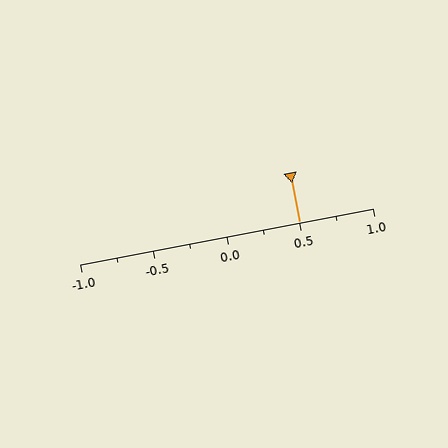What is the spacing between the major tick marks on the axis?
The major ticks are spaced 0.5 apart.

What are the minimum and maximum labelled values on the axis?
The axis runs from -1.0 to 1.0.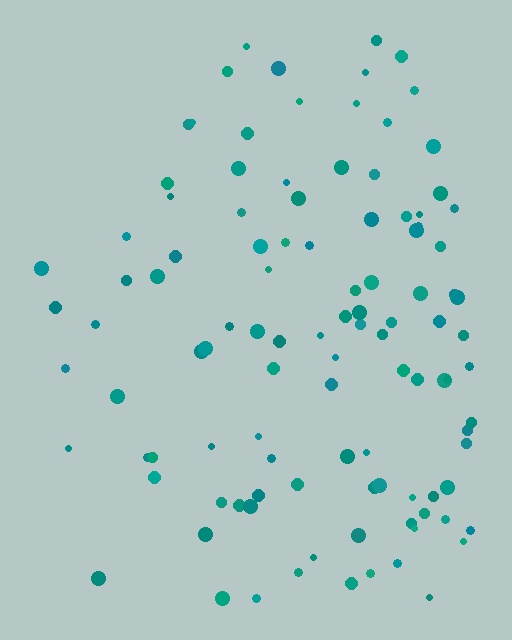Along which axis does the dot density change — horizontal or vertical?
Horizontal.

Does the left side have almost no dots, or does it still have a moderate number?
Still a moderate number, just noticeably fewer than the right.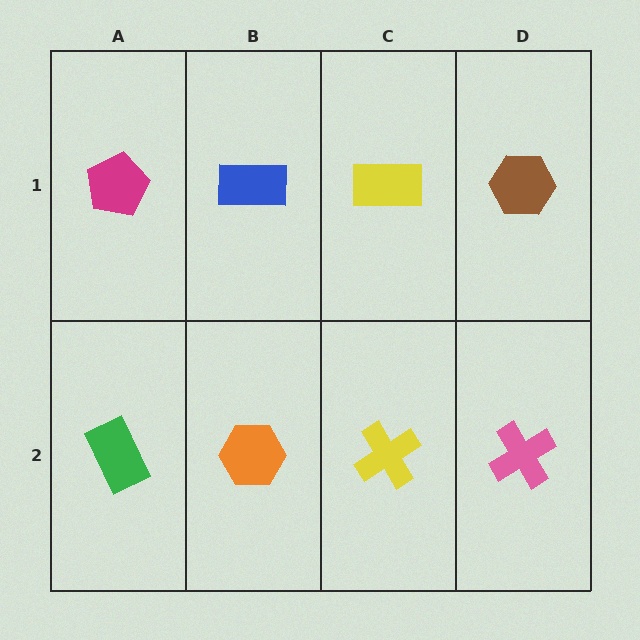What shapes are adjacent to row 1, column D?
A pink cross (row 2, column D), a yellow rectangle (row 1, column C).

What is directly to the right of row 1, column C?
A brown hexagon.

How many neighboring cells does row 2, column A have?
2.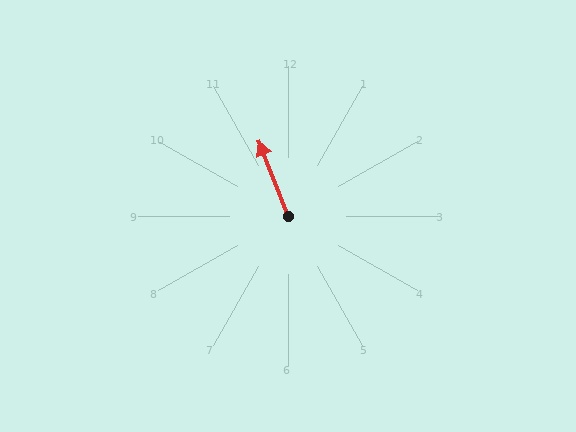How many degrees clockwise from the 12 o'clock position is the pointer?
Approximately 339 degrees.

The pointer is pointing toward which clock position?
Roughly 11 o'clock.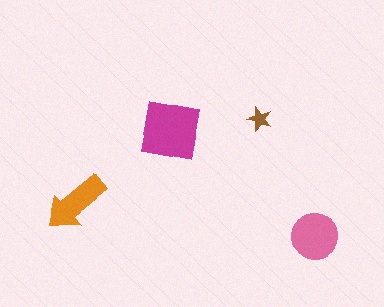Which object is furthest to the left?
The orange arrow is leftmost.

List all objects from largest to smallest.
The magenta square, the pink circle, the orange arrow, the brown star.